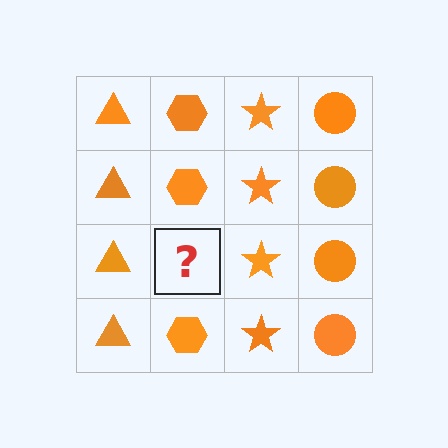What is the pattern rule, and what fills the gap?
The rule is that each column has a consistent shape. The gap should be filled with an orange hexagon.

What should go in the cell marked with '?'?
The missing cell should contain an orange hexagon.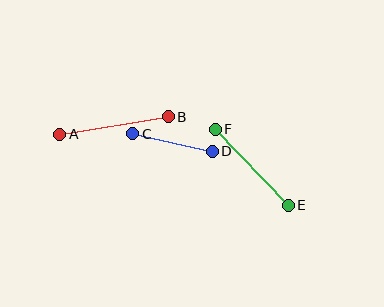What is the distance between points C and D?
The distance is approximately 81 pixels.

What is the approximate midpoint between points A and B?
The midpoint is at approximately (114, 126) pixels.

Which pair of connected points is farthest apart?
Points A and B are farthest apart.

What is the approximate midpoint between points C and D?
The midpoint is at approximately (173, 143) pixels.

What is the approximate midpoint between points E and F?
The midpoint is at approximately (252, 167) pixels.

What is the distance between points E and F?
The distance is approximately 105 pixels.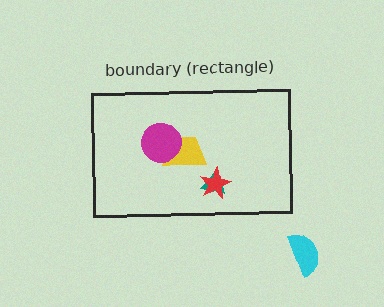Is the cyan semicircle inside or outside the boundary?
Outside.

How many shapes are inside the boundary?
4 inside, 1 outside.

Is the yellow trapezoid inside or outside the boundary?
Inside.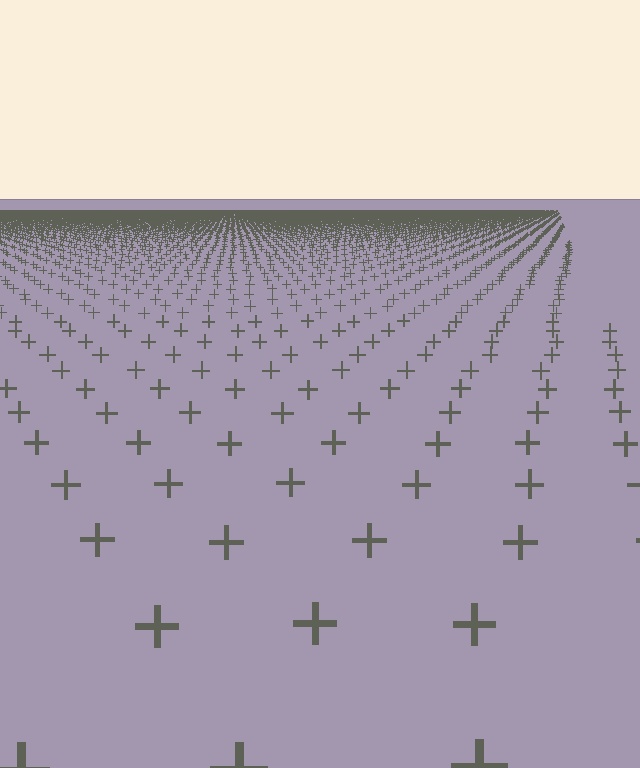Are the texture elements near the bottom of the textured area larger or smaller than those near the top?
Larger. Near the bottom, elements are closer to the viewer and appear at a bigger on-screen size.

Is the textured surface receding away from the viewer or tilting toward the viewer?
The surface is receding away from the viewer. Texture elements get smaller and denser toward the top.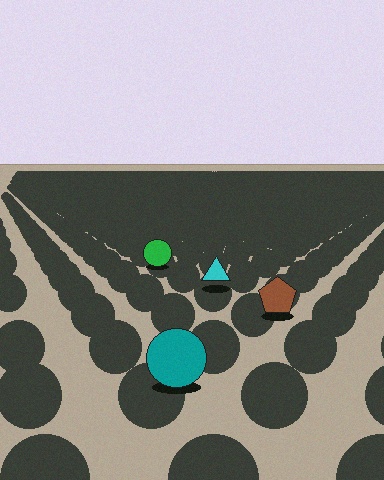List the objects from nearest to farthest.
From nearest to farthest: the teal circle, the brown pentagon, the cyan triangle, the green circle.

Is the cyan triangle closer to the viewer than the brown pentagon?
No. The brown pentagon is closer — you can tell from the texture gradient: the ground texture is coarser near it.